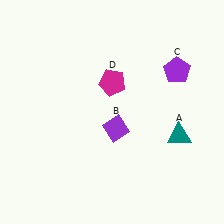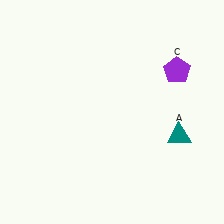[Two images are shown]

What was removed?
The magenta pentagon (D), the purple diamond (B) were removed in Image 2.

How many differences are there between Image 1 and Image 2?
There are 2 differences between the two images.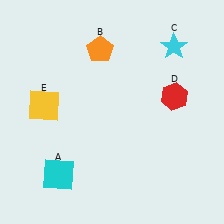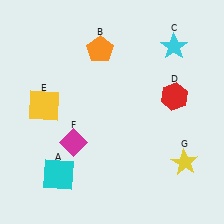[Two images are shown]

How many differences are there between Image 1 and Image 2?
There are 2 differences between the two images.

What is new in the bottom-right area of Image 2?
A yellow star (G) was added in the bottom-right area of Image 2.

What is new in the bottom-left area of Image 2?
A magenta diamond (F) was added in the bottom-left area of Image 2.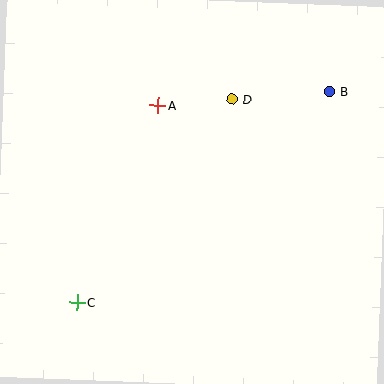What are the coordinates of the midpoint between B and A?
The midpoint between B and A is at (244, 98).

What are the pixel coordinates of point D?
Point D is at (232, 99).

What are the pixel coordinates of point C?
Point C is at (77, 302).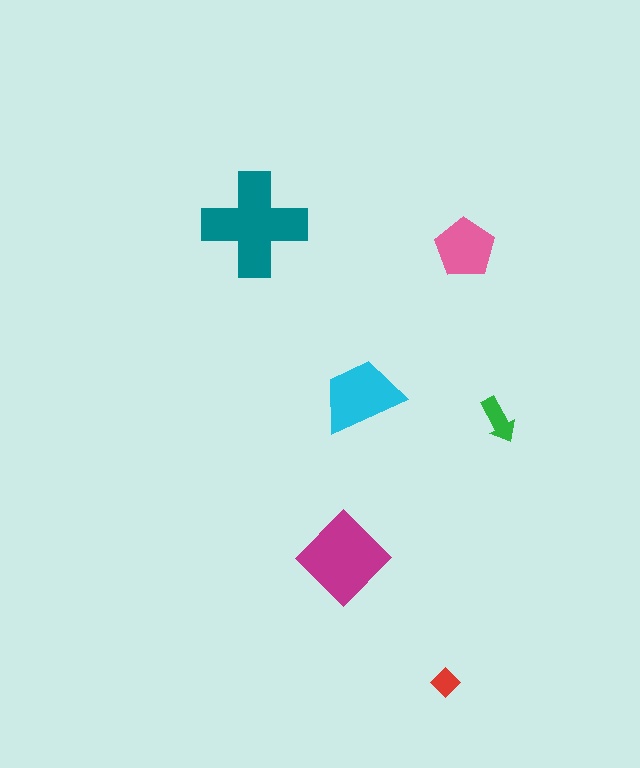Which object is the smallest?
The red diamond.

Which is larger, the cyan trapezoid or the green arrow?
The cyan trapezoid.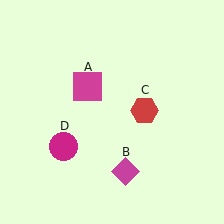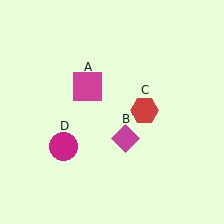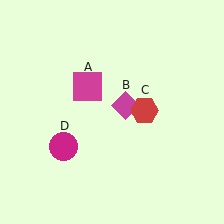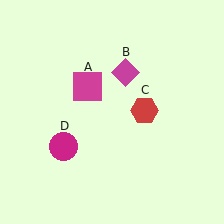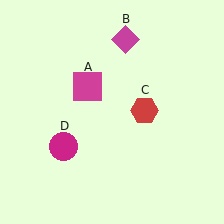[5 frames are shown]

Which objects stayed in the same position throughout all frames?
Magenta square (object A) and red hexagon (object C) and magenta circle (object D) remained stationary.